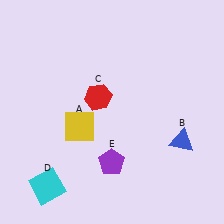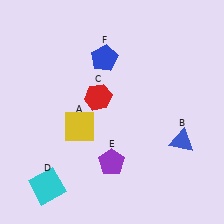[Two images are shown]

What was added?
A blue pentagon (F) was added in Image 2.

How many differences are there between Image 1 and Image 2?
There is 1 difference between the two images.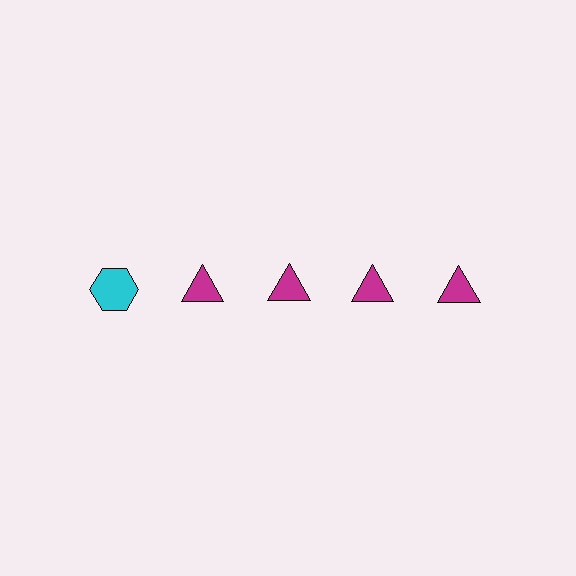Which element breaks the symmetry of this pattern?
The cyan hexagon in the top row, leftmost column breaks the symmetry. All other shapes are magenta triangles.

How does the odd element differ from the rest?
It differs in both color (cyan instead of magenta) and shape (hexagon instead of triangle).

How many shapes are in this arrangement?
There are 5 shapes arranged in a grid pattern.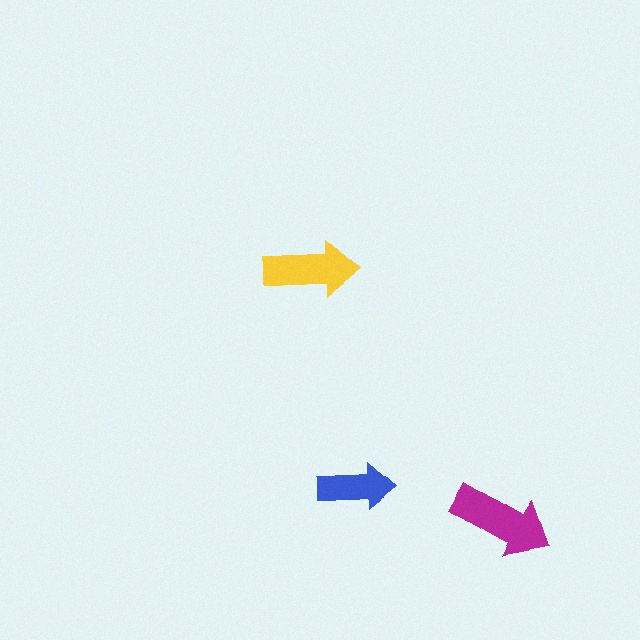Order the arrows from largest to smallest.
the magenta one, the yellow one, the blue one.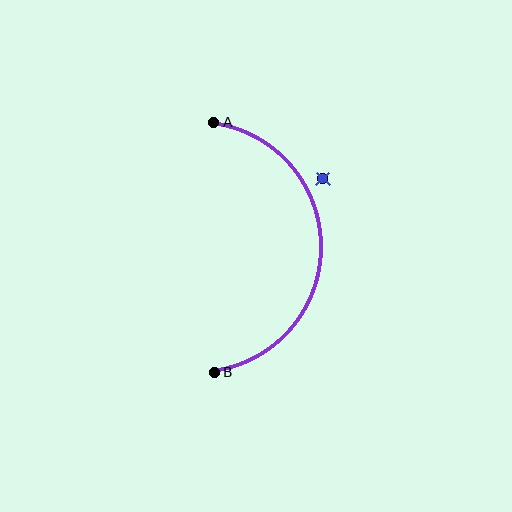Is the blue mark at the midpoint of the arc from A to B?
No — the blue mark does not lie on the arc at all. It sits slightly outside the curve.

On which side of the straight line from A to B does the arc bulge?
The arc bulges to the right of the straight line connecting A and B.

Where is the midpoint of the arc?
The arc midpoint is the point on the curve farthest from the straight line joining A and B. It sits to the right of that line.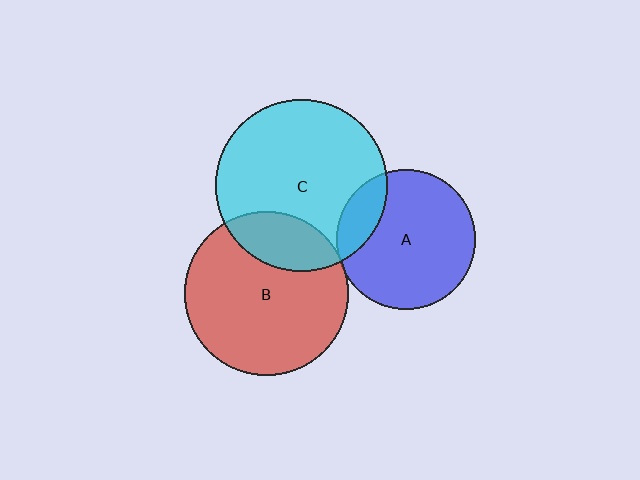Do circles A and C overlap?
Yes.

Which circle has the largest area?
Circle C (cyan).